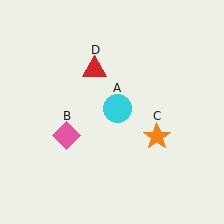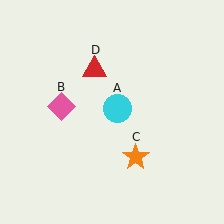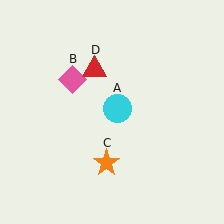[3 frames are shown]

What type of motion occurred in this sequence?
The pink diamond (object B), orange star (object C) rotated clockwise around the center of the scene.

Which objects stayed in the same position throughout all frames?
Cyan circle (object A) and red triangle (object D) remained stationary.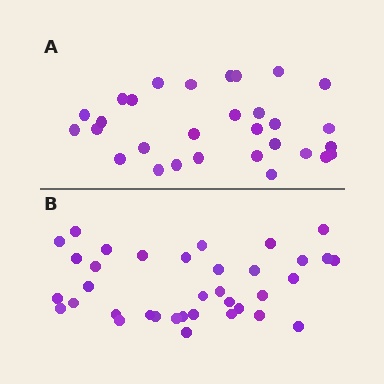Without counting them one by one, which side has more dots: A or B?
Region B (the bottom region) has more dots.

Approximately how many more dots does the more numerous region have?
Region B has about 6 more dots than region A.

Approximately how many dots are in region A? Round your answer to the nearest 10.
About 30 dots.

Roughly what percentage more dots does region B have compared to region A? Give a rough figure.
About 20% more.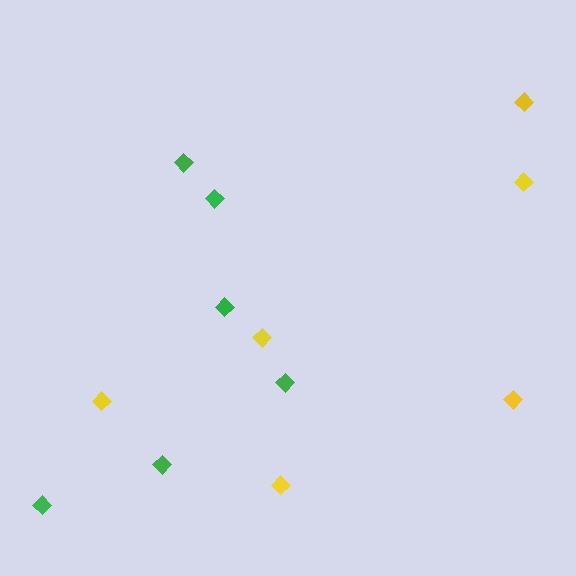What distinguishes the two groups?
There are 2 groups: one group of yellow diamonds (6) and one group of green diamonds (6).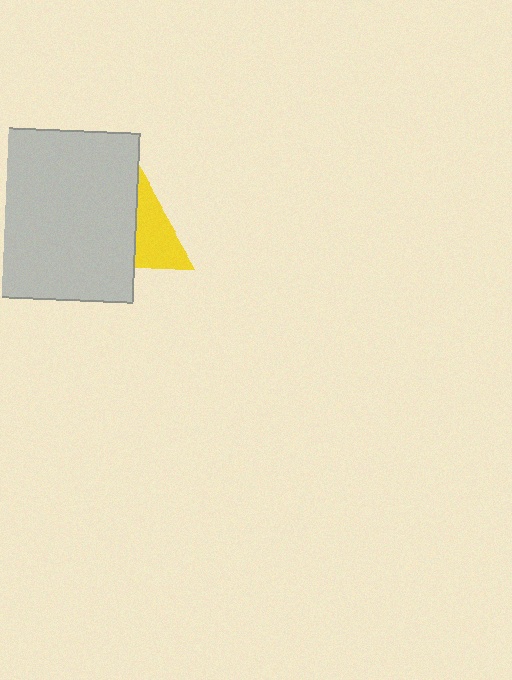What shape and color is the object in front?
The object in front is a light gray square.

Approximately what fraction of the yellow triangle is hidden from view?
Roughly 52% of the yellow triangle is hidden behind the light gray square.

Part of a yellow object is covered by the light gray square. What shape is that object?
It is a triangle.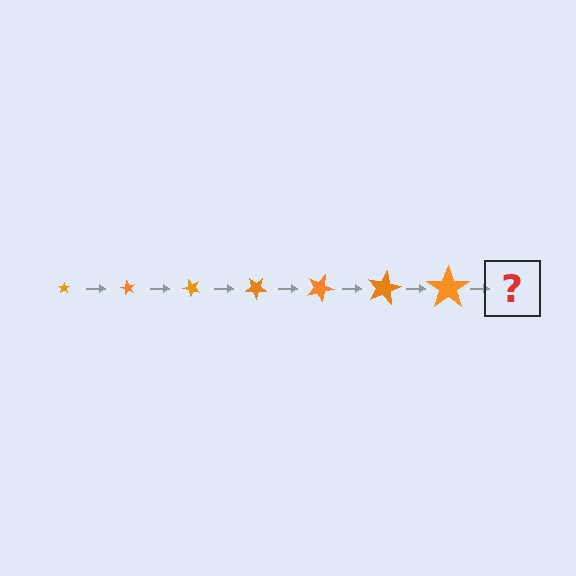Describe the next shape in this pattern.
It should be a star, larger than the previous one and rotated 420 degrees from the start.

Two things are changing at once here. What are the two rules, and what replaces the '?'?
The two rules are that the star grows larger each step and it rotates 60 degrees each step. The '?' should be a star, larger than the previous one and rotated 420 degrees from the start.